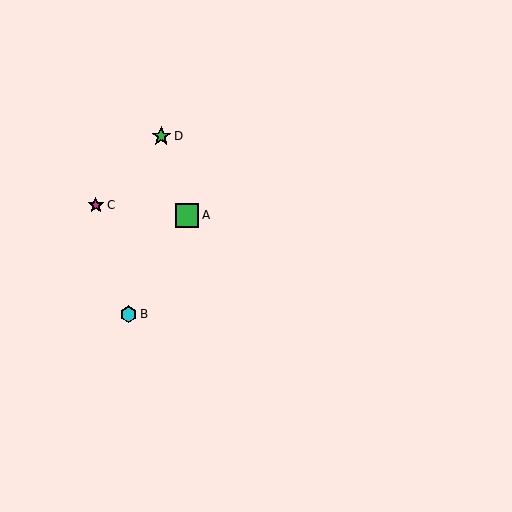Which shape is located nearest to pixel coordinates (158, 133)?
The green star (labeled D) at (161, 136) is nearest to that location.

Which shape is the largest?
The green square (labeled A) is the largest.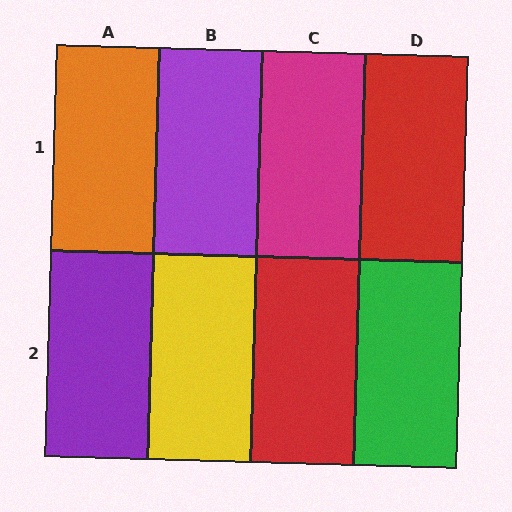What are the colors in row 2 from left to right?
Purple, yellow, red, green.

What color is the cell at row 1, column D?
Red.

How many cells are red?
2 cells are red.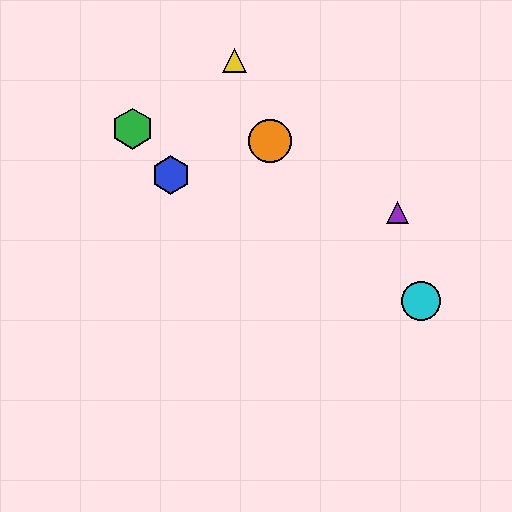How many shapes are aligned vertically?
2 shapes (the red circle, the orange circle) are aligned vertically.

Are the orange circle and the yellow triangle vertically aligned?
No, the orange circle is at x≈270 and the yellow triangle is at x≈234.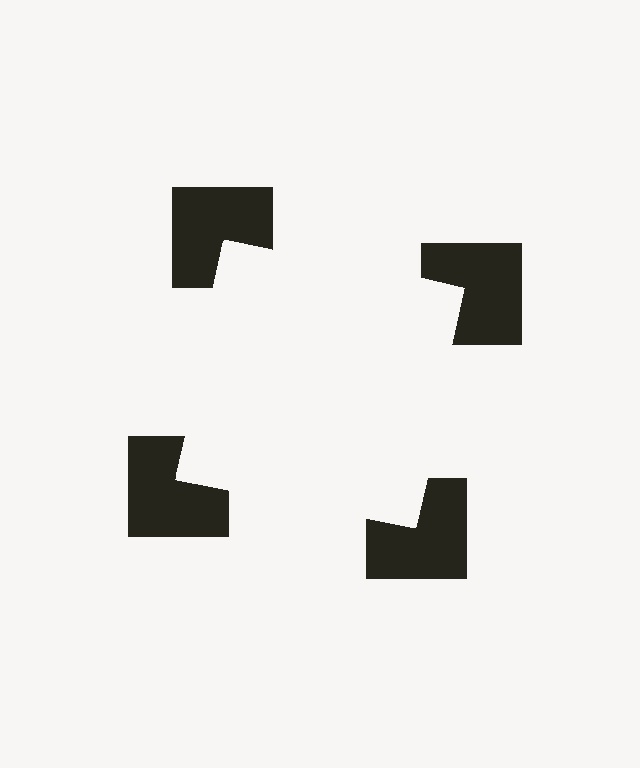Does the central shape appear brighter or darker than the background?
It typically appears slightly brighter than the background, even though no actual brightness change is drawn.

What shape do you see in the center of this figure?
An illusory square — its edges are inferred from the aligned wedge cuts in the notched squares, not physically drawn.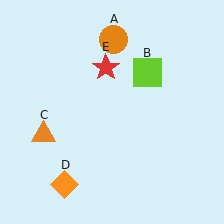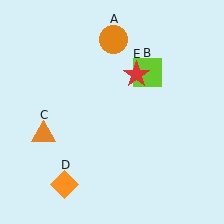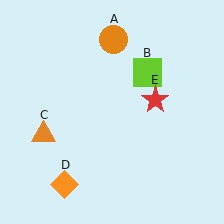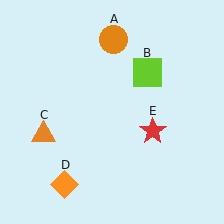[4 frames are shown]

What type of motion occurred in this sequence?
The red star (object E) rotated clockwise around the center of the scene.